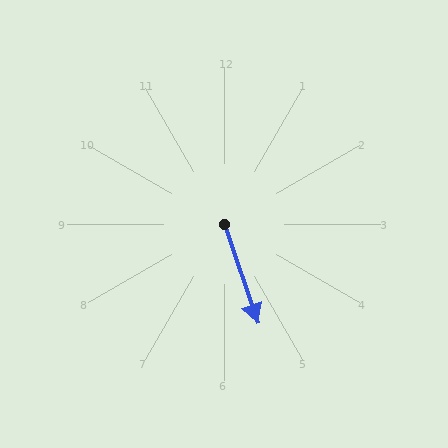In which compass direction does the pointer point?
South.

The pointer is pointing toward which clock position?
Roughly 5 o'clock.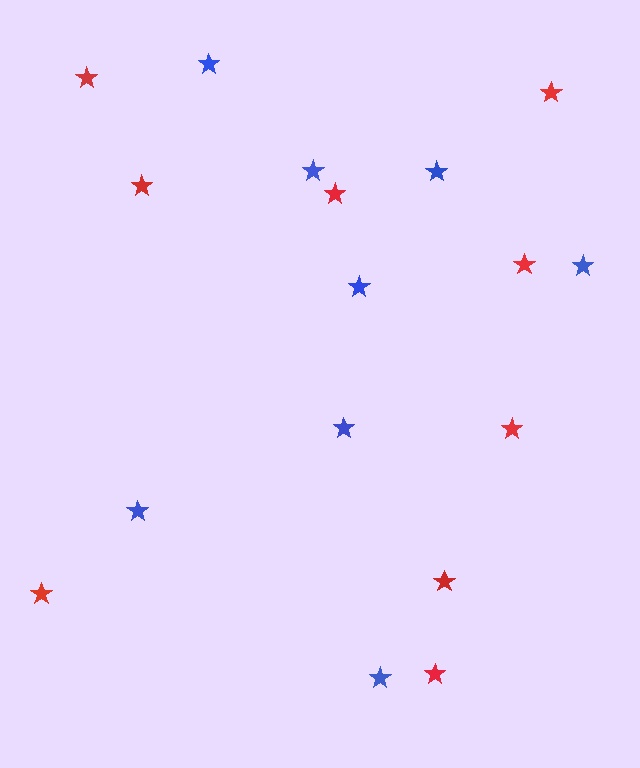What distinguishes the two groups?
There are 2 groups: one group of red stars (9) and one group of blue stars (8).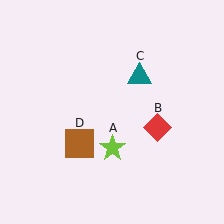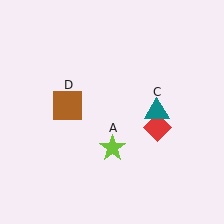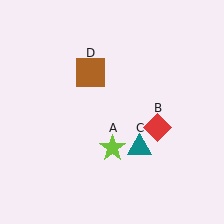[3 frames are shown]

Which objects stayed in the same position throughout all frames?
Lime star (object A) and red diamond (object B) remained stationary.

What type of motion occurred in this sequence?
The teal triangle (object C), brown square (object D) rotated clockwise around the center of the scene.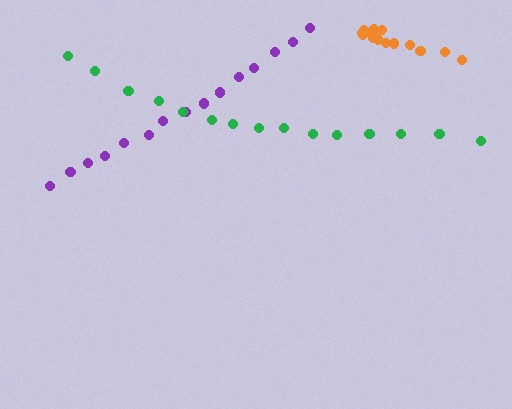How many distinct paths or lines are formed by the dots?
There are 3 distinct paths.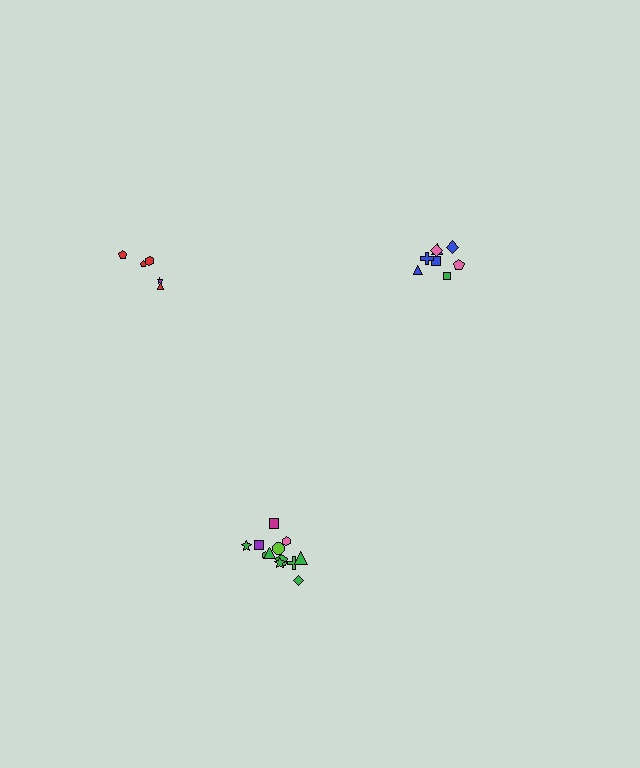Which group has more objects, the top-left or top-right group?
The top-right group.